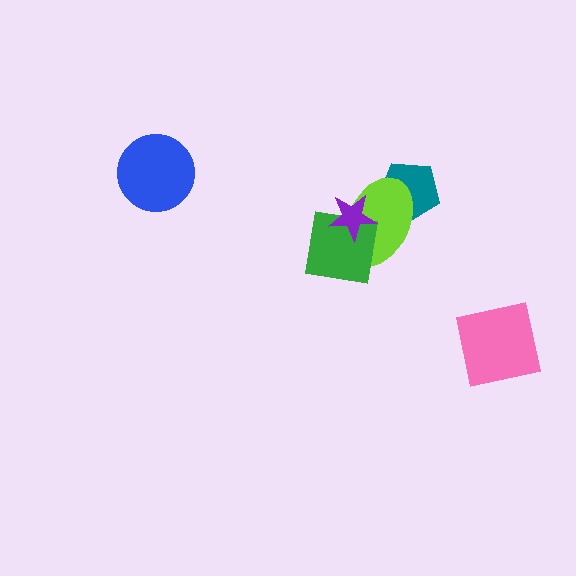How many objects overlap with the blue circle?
0 objects overlap with the blue circle.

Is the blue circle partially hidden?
No, no other shape covers it.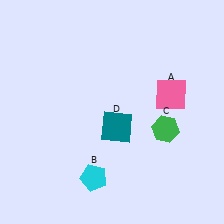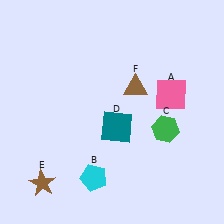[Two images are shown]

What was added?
A brown star (E), a brown triangle (F) were added in Image 2.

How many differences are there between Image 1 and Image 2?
There are 2 differences between the two images.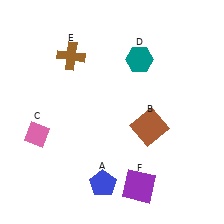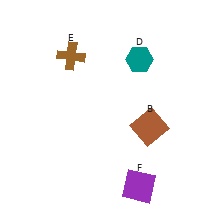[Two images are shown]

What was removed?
The pink diamond (C), the blue pentagon (A) were removed in Image 2.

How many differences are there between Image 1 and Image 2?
There are 2 differences between the two images.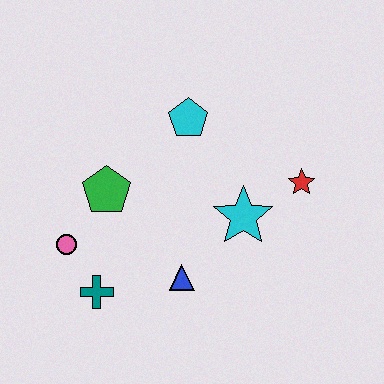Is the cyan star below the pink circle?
No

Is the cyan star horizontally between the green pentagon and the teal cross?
No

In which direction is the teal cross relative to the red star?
The teal cross is to the left of the red star.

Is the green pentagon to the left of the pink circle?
No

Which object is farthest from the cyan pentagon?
The teal cross is farthest from the cyan pentagon.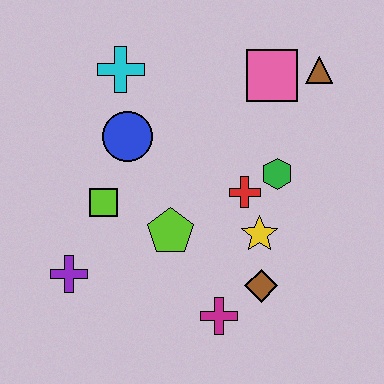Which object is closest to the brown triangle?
The pink square is closest to the brown triangle.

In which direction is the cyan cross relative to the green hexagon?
The cyan cross is to the left of the green hexagon.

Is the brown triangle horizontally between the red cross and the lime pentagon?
No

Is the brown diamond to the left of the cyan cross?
No